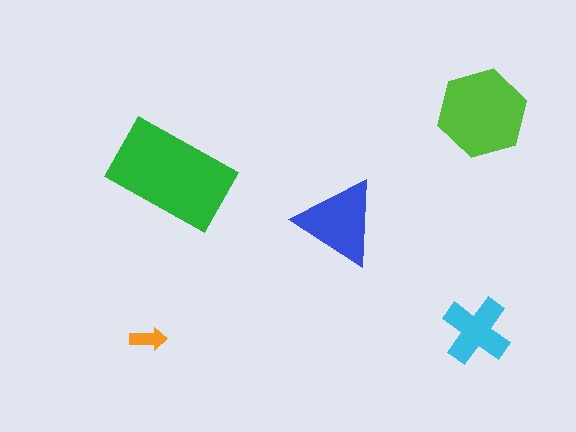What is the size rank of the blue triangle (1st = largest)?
3rd.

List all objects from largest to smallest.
The green rectangle, the lime hexagon, the blue triangle, the cyan cross, the orange arrow.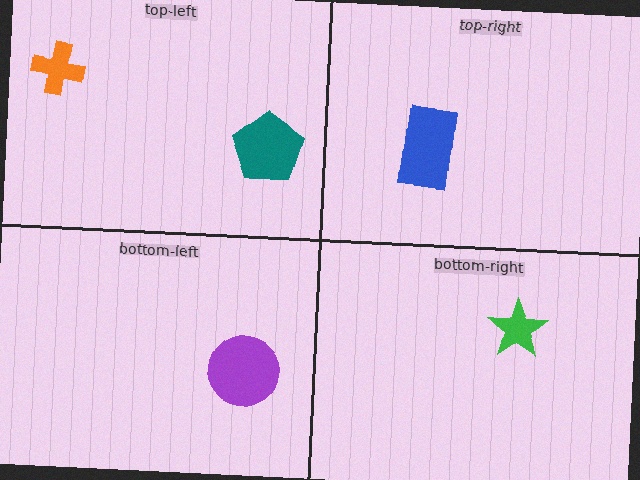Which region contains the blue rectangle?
The top-right region.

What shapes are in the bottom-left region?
The purple circle.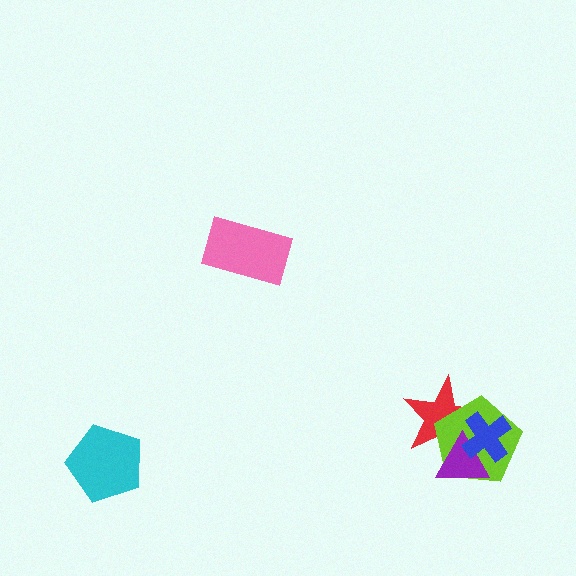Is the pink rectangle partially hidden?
No, no other shape covers it.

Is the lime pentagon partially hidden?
Yes, it is partially covered by another shape.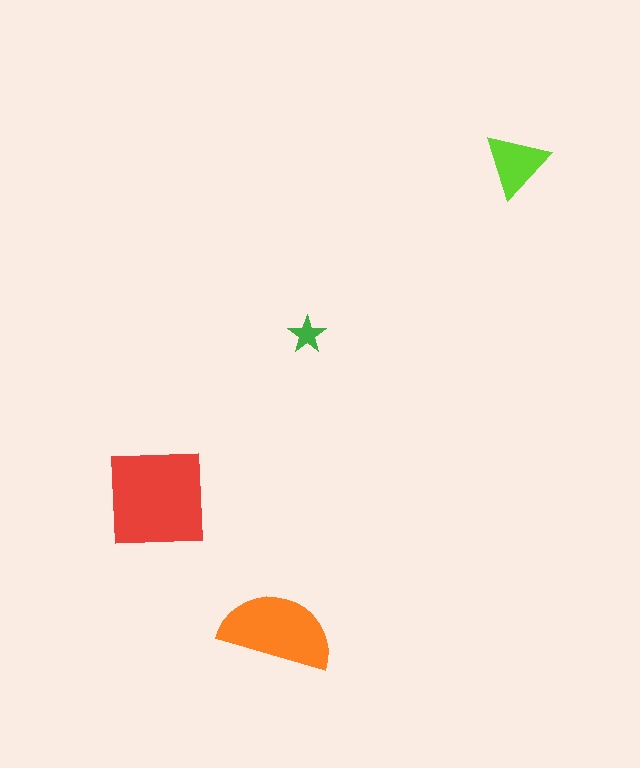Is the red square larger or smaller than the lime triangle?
Larger.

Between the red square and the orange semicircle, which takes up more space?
The red square.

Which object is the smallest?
The green star.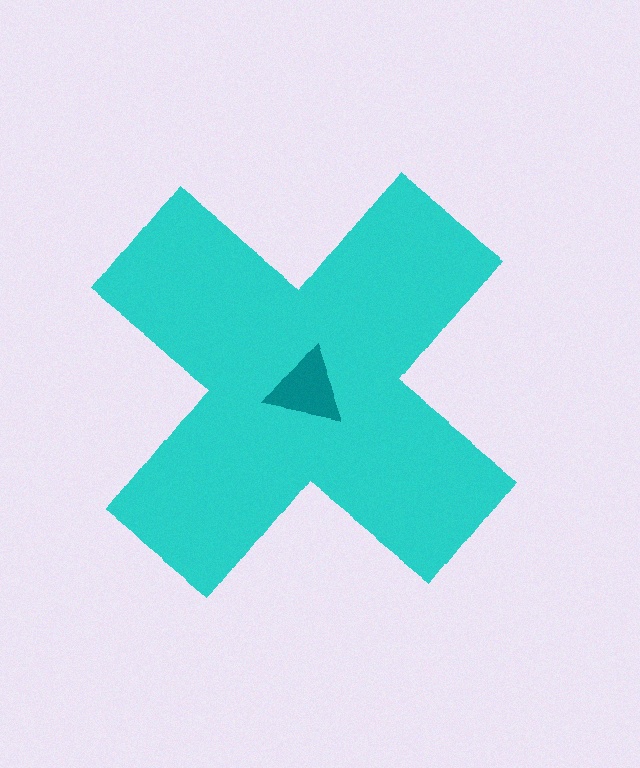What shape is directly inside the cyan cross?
The teal triangle.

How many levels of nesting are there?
2.